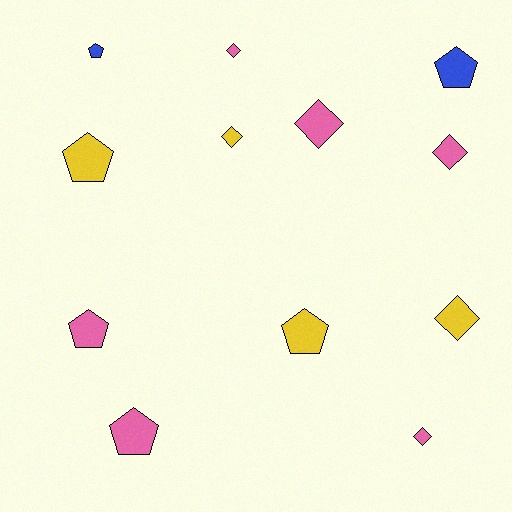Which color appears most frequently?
Pink, with 6 objects.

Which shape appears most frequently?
Diamond, with 6 objects.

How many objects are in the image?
There are 12 objects.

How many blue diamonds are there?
There are no blue diamonds.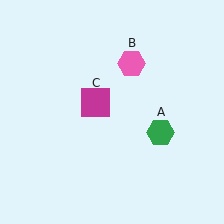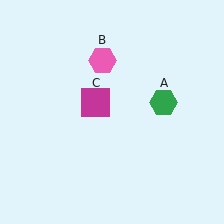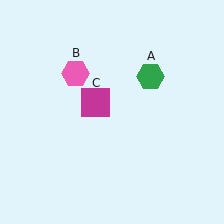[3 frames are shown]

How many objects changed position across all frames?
2 objects changed position: green hexagon (object A), pink hexagon (object B).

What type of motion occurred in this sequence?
The green hexagon (object A), pink hexagon (object B) rotated counterclockwise around the center of the scene.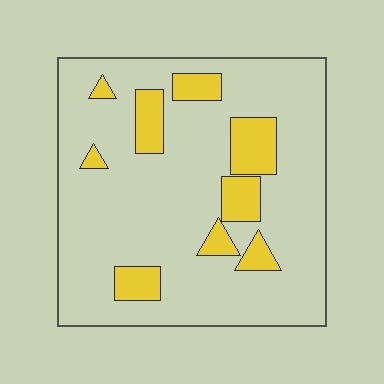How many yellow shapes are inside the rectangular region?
9.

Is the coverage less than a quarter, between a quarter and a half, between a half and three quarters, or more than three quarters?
Less than a quarter.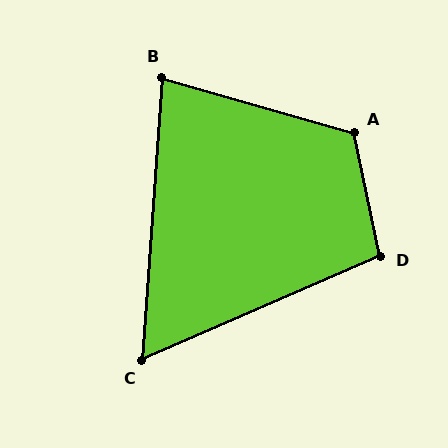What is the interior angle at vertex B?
Approximately 78 degrees (acute).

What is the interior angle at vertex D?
Approximately 102 degrees (obtuse).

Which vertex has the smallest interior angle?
C, at approximately 62 degrees.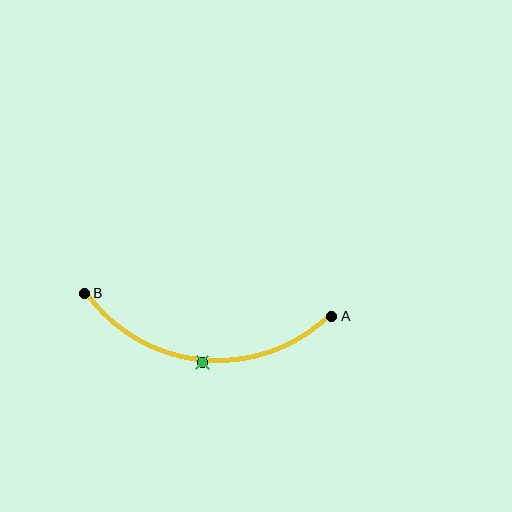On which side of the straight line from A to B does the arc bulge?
The arc bulges below the straight line connecting A and B.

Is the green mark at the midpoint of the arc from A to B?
Yes. The green mark lies on the arc at equal arc-length from both A and B — it is the arc midpoint.